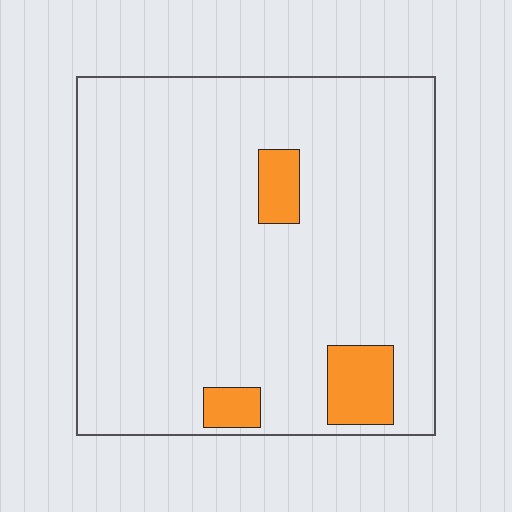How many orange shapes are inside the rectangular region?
3.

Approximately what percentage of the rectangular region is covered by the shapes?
Approximately 10%.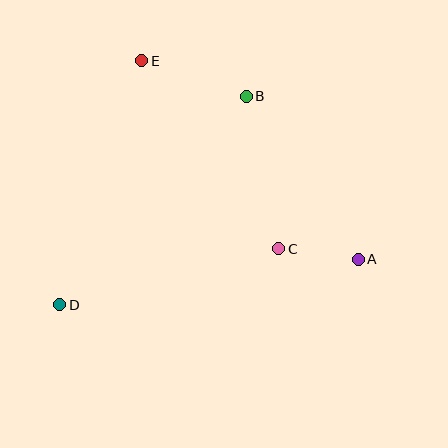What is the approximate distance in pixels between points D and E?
The distance between D and E is approximately 258 pixels.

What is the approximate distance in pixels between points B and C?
The distance between B and C is approximately 156 pixels.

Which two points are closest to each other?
Points A and C are closest to each other.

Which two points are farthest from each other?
Points A and D are farthest from each other.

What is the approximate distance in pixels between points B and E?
The distance between B and E is approximately 110 pixels.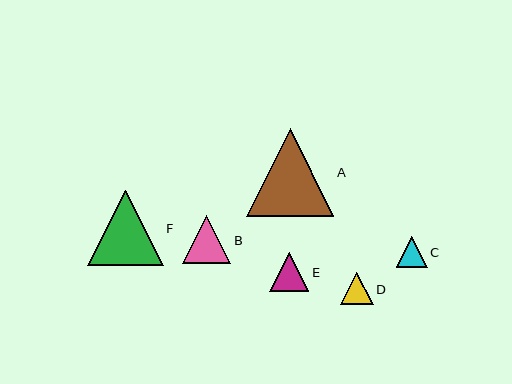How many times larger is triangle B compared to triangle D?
Triangle B is approximately 1.5 times the size of triangle D.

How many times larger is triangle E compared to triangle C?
Triangle E is approximately 1.3 times the size of triangle C.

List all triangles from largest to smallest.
From largest to smallest: A, F, B, E, D, C.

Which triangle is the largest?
Triangle A is the largest with a size of approximately 87 pixels.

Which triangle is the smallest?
Triangle C is the smallest with a size of approximately 31 pixels.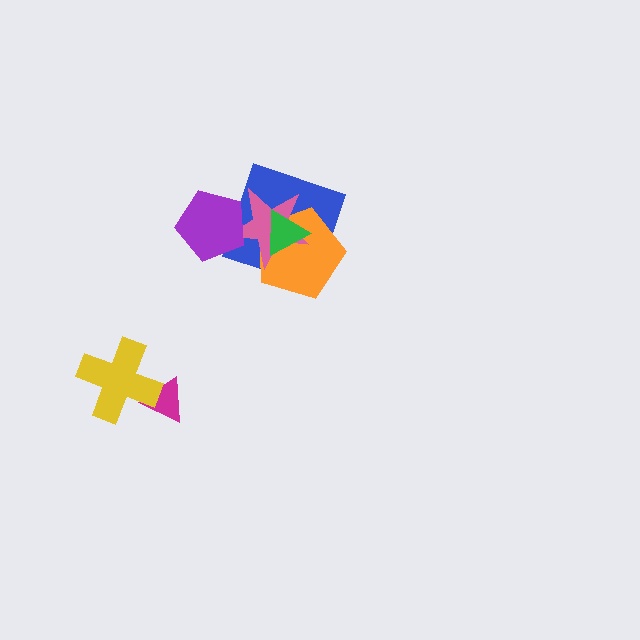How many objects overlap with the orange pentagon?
3 objects overlap with the orange pentagon.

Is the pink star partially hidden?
Yes, it is partially covered by another shape.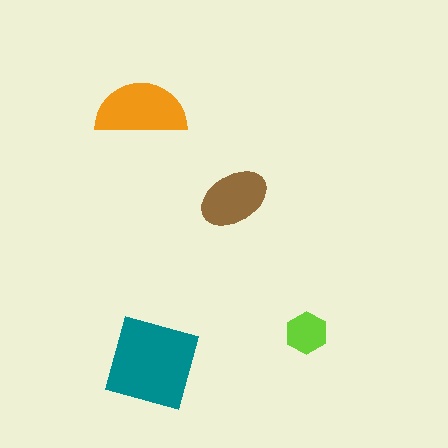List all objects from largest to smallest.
The teal diamond, the orange semicircle, the brown ellipse, the lime hexagon.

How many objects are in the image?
There are 4 objects in the image.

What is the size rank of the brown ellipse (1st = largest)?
3rd.